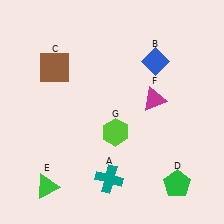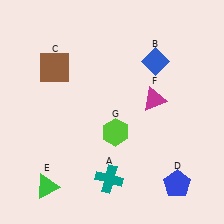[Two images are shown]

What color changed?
The pentagon (D) changed from green in Image 1 to blue in Image 2.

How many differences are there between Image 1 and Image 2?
There is 1 difference between the two images.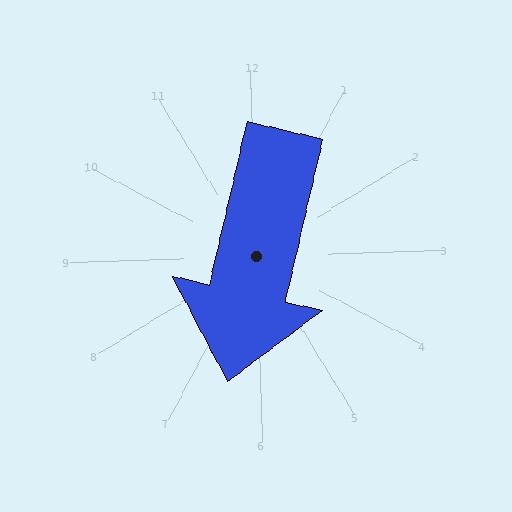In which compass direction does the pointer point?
South.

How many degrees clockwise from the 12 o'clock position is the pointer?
Approximately 195 degrees.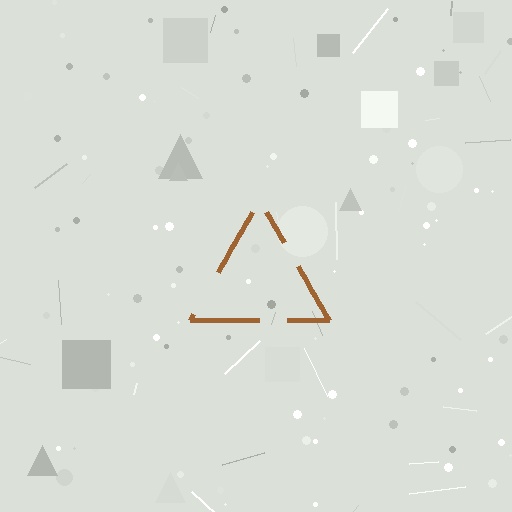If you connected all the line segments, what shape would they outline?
They would outline a triangle.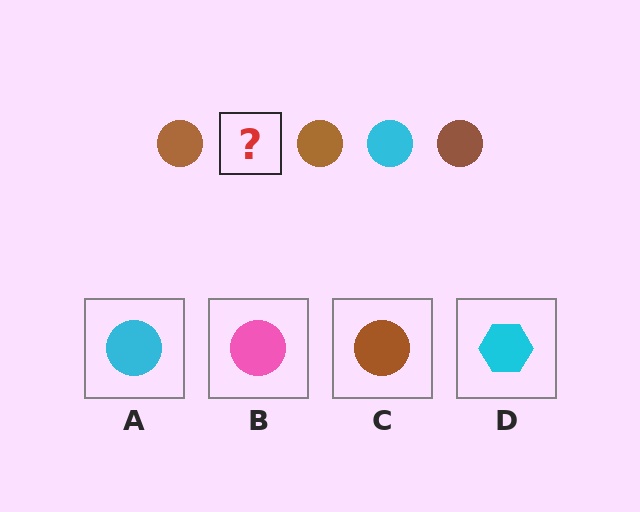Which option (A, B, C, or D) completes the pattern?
A.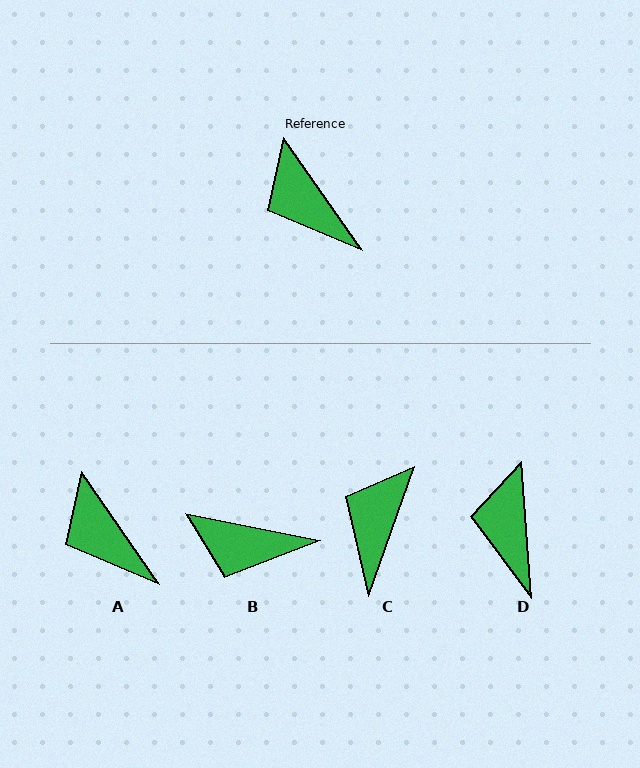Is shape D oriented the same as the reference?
No, it is off by about 31 degrees.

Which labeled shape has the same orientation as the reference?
A.